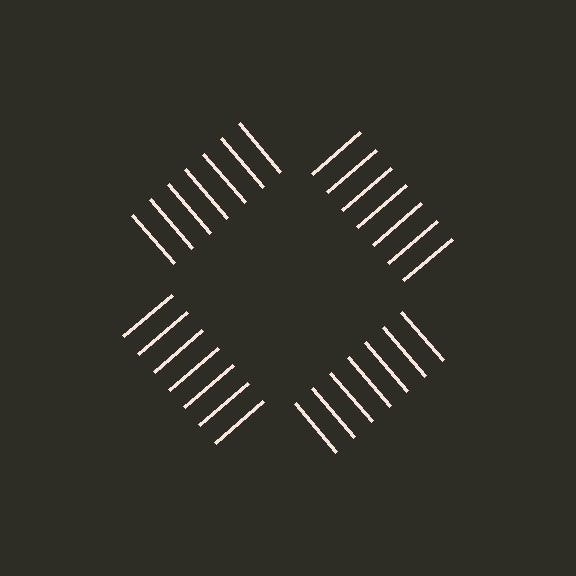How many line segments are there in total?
28 — 7 along each of the 4 edges.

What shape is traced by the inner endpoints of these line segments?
An illusory square — the line segments terminate on its edges but no continuous stroke is drawn.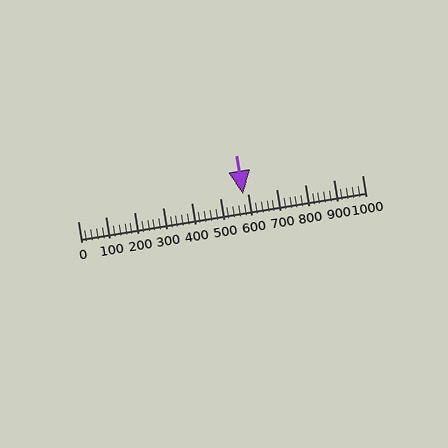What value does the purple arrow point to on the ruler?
The purple arrow points to approximately 580.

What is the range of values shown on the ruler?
The ruler shows values from 0 to 1000.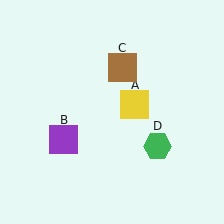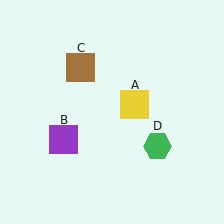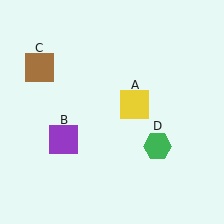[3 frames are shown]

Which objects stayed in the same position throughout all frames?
Yellow square (object A) and purple square (object B) and green hexagon (object D) remained stationary.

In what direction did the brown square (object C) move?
The brown square (object C) moved left.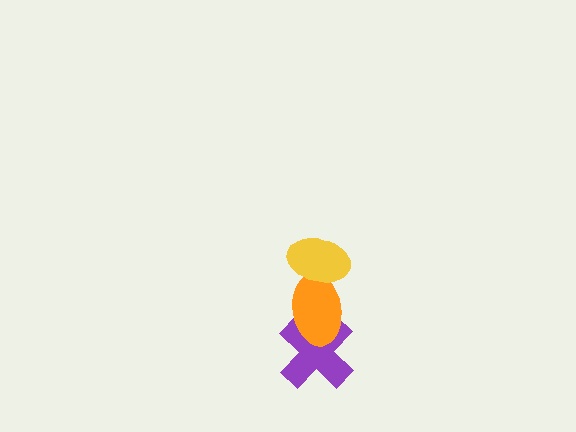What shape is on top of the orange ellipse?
The yellow ellipse is on top of the orange ellipse.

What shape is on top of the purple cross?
The orange ellipse is on top of the purple cross.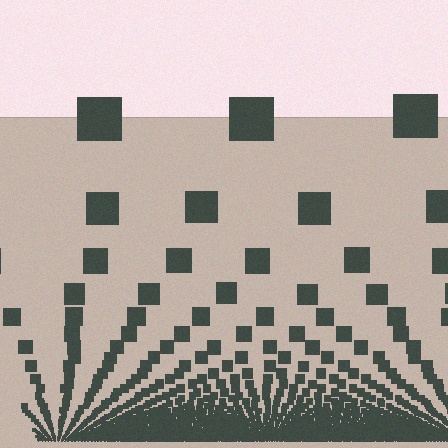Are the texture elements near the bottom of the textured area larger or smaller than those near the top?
Smaller. The gradient is inverted — elements near the bottom are smaller and denser.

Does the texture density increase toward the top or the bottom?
Density increases toward the bottom.